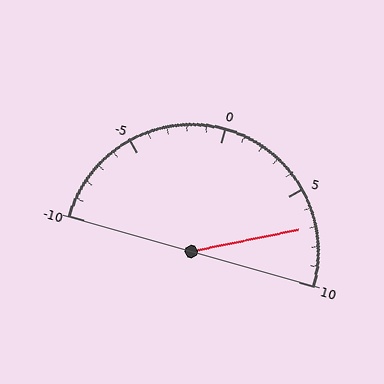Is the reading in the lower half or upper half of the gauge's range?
The reading is in the upper half of the range (-10 to 10).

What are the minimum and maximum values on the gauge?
The gauge ranges from -10 to 10.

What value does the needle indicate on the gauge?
The needle indicates approximately 7.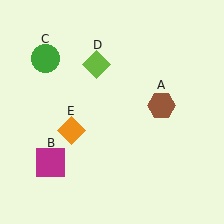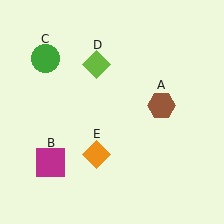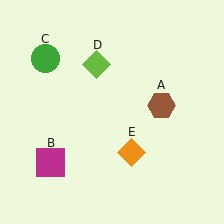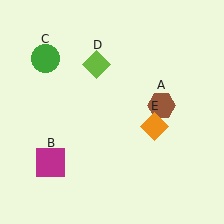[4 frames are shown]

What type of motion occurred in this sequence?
The orange diamond (object E) rotated counterclockwise around the center of the scene.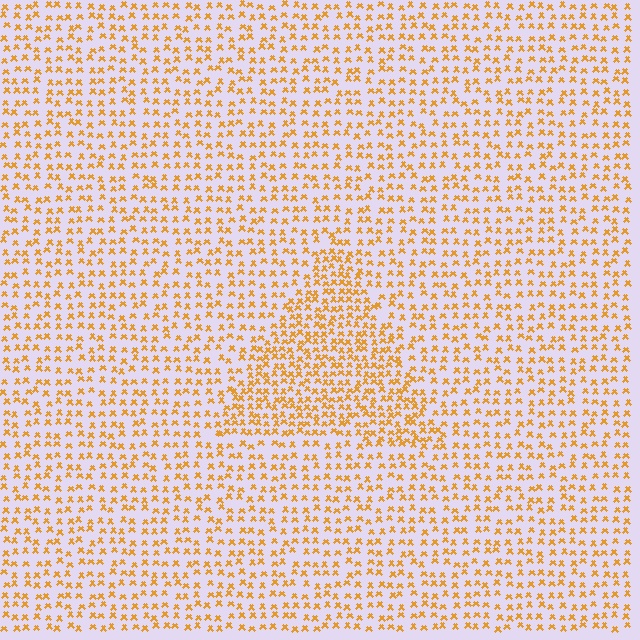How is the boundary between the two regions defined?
The boundary is defined by a change in element density (approximately 1.7x ratio). All elements are the same color, size, and shape.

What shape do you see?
I see a triangle.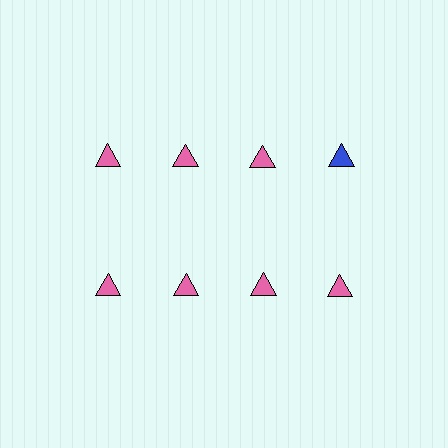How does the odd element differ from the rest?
It has a different color: blue instead of pink.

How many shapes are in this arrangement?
There are 8 shapes arranged in a grid pattern.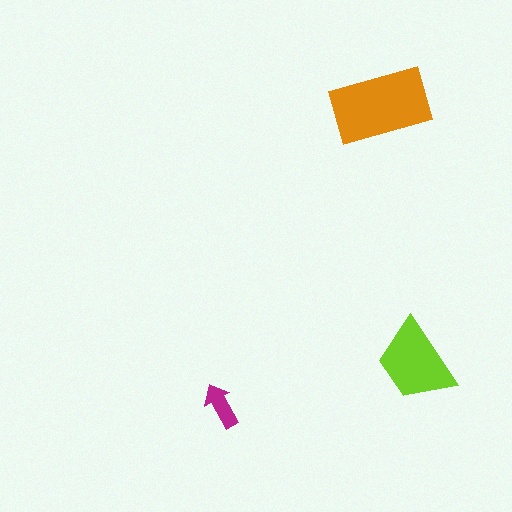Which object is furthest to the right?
The lime trapezoid is rightmost.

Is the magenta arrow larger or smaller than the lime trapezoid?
Smaller.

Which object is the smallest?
The magenta arrow.